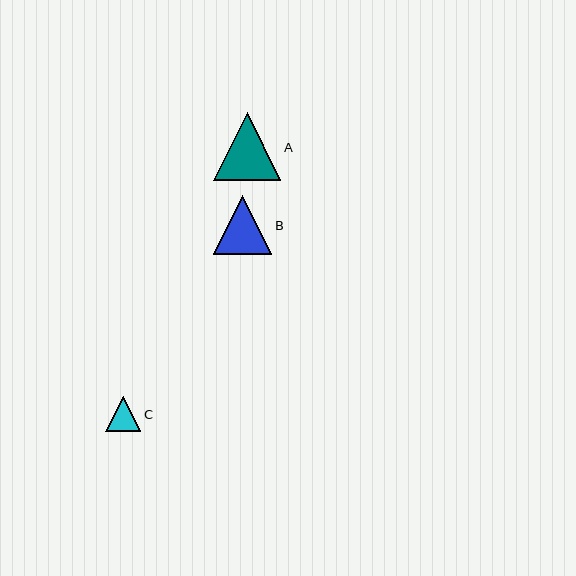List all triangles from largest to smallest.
From largest to smallest: A, B, C.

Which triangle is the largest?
Triangle A is the largest with a size of approximately 68 pixels.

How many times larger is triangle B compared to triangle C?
Triangle B is approximately 1.7 times the size of triangle C.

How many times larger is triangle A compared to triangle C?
Triangle A is approximately 1.9 times the size of triangle C.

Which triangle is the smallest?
Triangle C is the smallest with a size of approximately 35 pixels.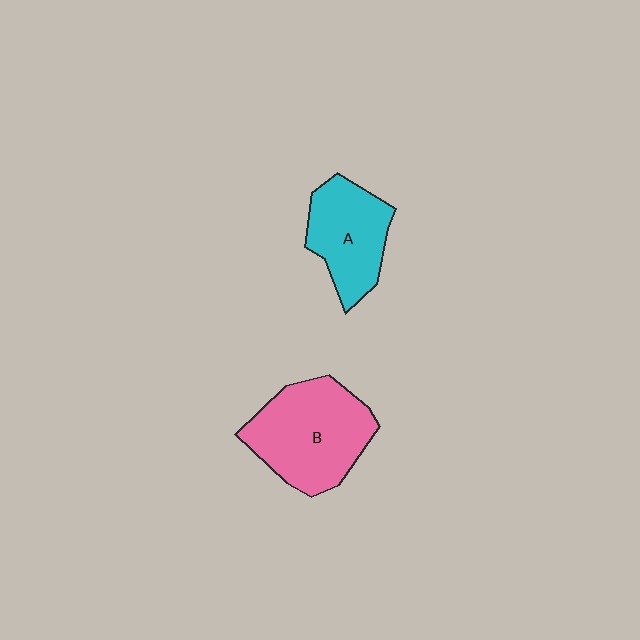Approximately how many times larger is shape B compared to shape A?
Approximately 1.4 times.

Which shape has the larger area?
Shape B (pink).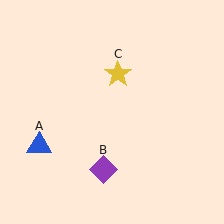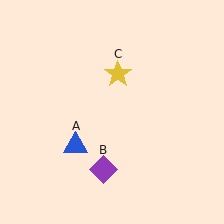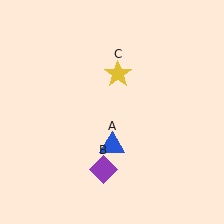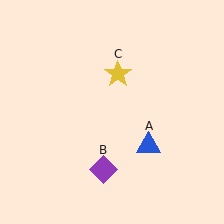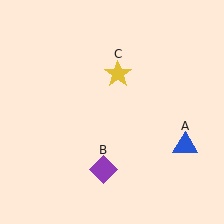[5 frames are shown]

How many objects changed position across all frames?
1 object changed position: blue triangle (object A).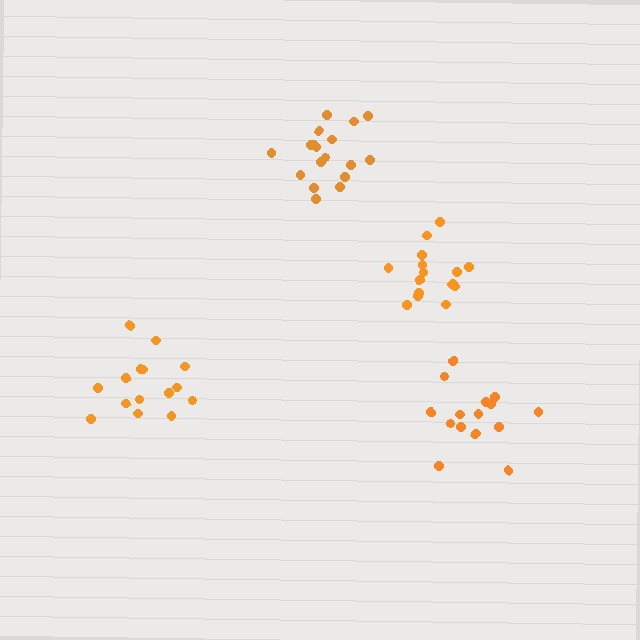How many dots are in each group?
Group 1: 15 dots, Group 2: 15 dots, Group 3: 15 dots, Group 4: 18 dots (63 total).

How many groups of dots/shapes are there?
There are 4 groups.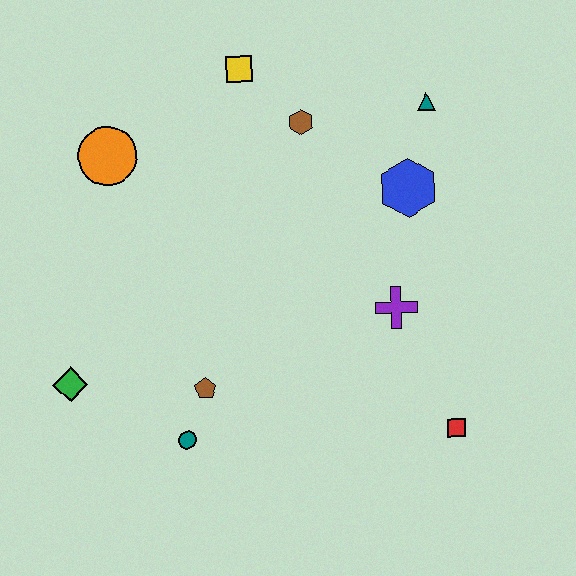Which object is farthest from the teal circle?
The teal triangle is farthest from the teal circle.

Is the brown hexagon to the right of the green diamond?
Yes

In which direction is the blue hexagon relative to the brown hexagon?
The blue hexagon is to the right of the brown hexagon.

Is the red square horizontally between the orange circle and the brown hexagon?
No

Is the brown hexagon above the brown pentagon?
Yes